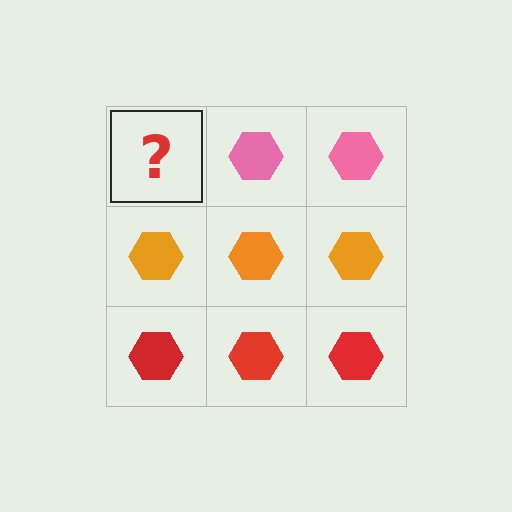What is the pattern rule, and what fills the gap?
The rule is that each row has a consistent color. The gap should be filled with a pink hexagon.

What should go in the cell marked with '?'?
The missing cell should contain a pink hexagon.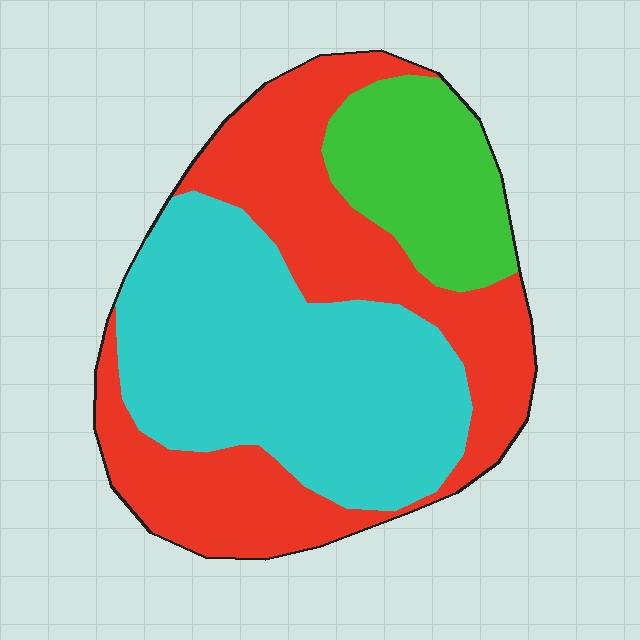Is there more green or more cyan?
Cyan.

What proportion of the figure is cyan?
Cyan takes up about two fifths (2/5) of the figure.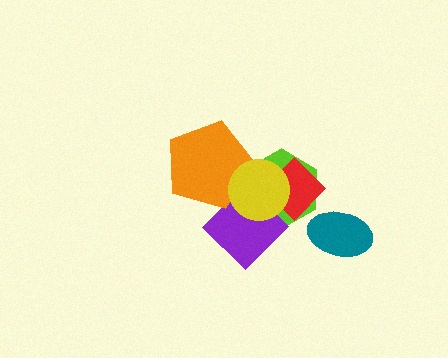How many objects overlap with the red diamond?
3 objects overlap with the red diamond.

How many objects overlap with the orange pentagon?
3 objects overlap with the orange pentagon.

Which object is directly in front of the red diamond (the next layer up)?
The purple diamond is directly in front of the red diamond.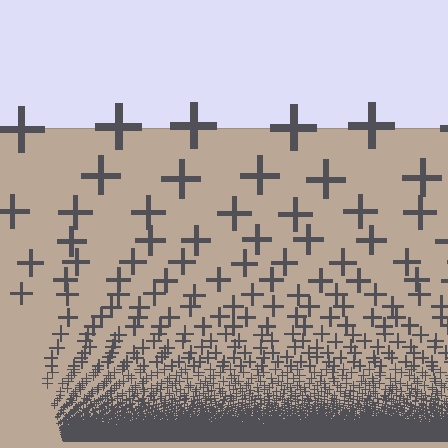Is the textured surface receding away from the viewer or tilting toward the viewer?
The surface appears to tilt toward the viewer. Texture elements get larger and sparser toward the top.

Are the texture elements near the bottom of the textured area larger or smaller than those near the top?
Smaller. The gradient is inverted — elements near the bottom are smaller and denser.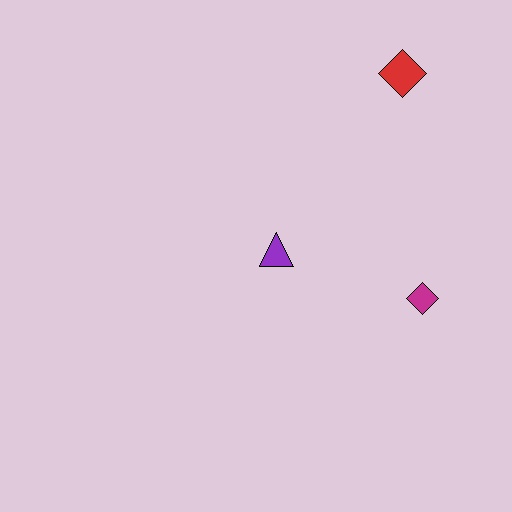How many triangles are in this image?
There is 1 triangle.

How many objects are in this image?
There are 3 objects.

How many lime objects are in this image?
There are no lime objects.